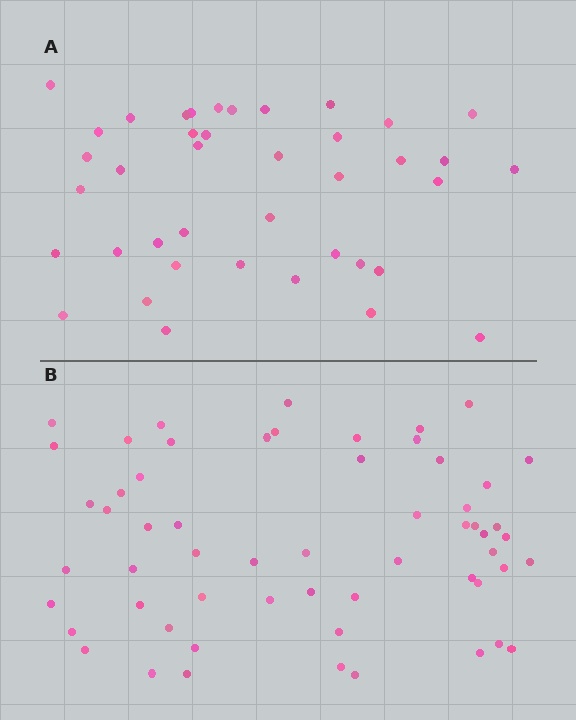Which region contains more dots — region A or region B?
Region B (the bottom region) has more dots.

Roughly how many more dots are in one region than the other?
Region B has approximately 20 more dots than region A.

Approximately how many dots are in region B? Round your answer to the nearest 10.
About 60 dots. (The exact count is 58, which rounds to 60.)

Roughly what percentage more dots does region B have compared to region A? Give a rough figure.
About 45% more.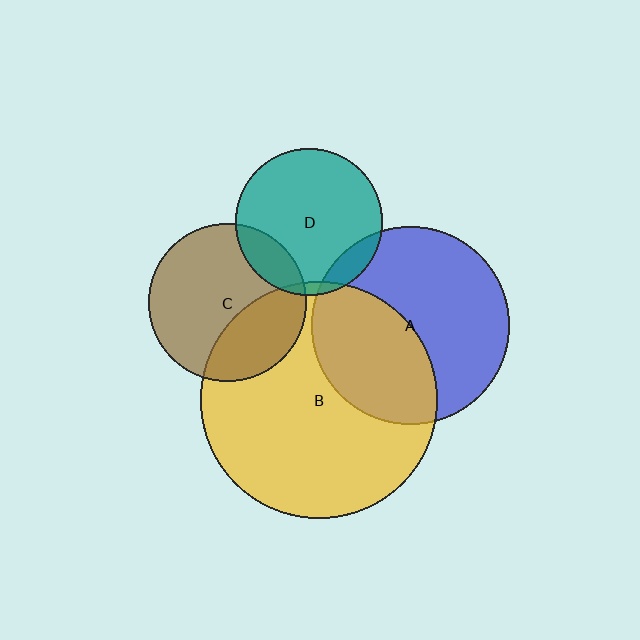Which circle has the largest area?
Circle B (yellow).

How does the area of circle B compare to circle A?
Approximately 1.4 times.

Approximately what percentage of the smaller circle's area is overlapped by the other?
Approximately 40%.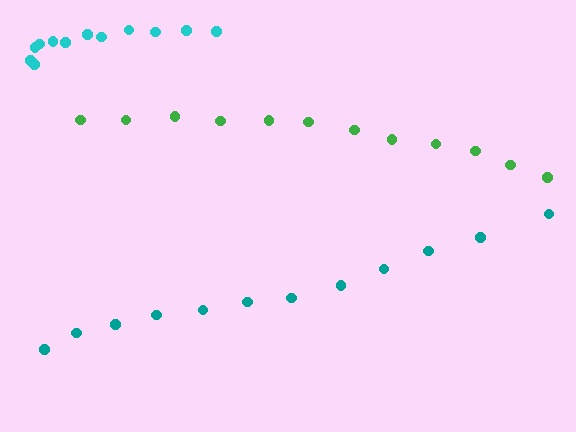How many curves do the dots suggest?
There are 3 distinct paths.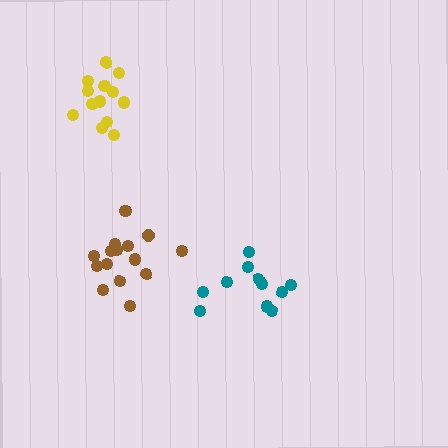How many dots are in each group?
Group 1: 11 dots, Group 2: 13 dots, Group 3: 15 dots (39 total).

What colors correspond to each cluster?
The clusters are colored: teal, yellow, brown.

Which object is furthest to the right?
The teal cluster is rightmost.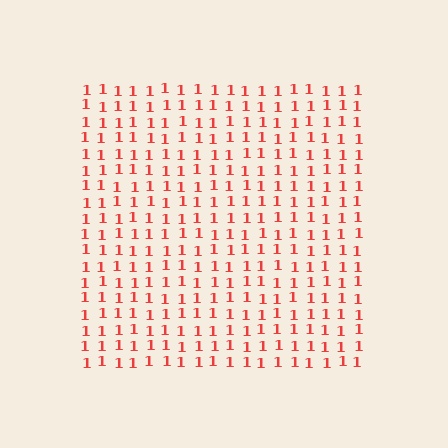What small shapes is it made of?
It is made of small digit 1's.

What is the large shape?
The large shape is a square.